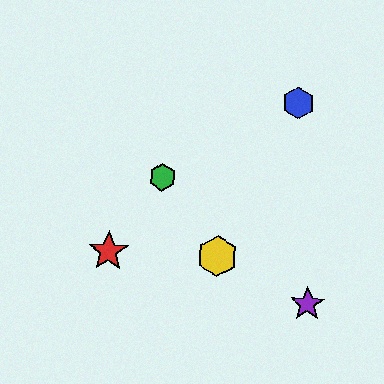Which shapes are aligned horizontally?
The red star, the yellow hexagon are aligned horizontally.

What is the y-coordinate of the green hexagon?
The green hexagon is at y≈177.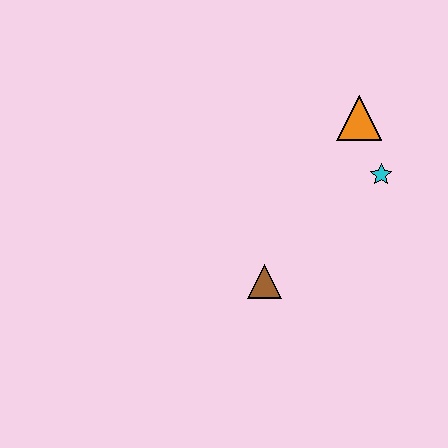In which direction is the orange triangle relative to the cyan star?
The orange triangle is above the cyan star.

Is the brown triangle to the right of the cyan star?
No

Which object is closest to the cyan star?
The orange triangle is closest to the cyan star.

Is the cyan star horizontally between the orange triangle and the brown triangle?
No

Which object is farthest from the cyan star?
The brown triangle is farthest from the cyan star.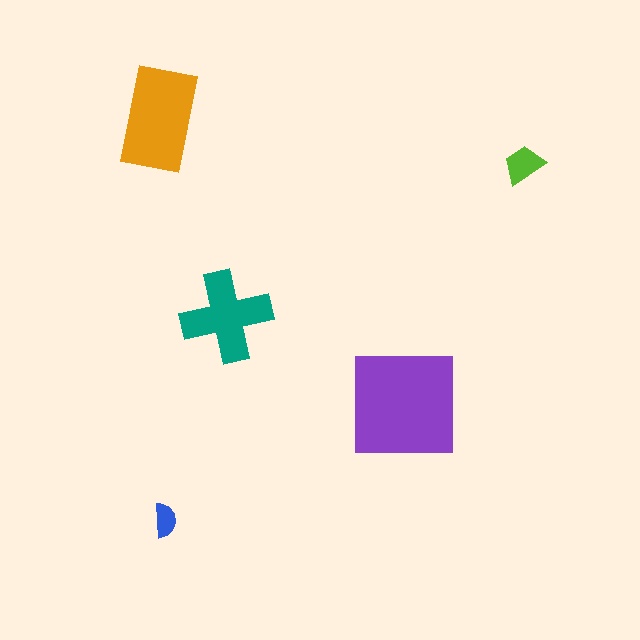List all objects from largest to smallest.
The purple square, the orange rectangle, the teal cross, the lime trapezoid, the blue semicircle.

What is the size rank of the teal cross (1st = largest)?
3rd.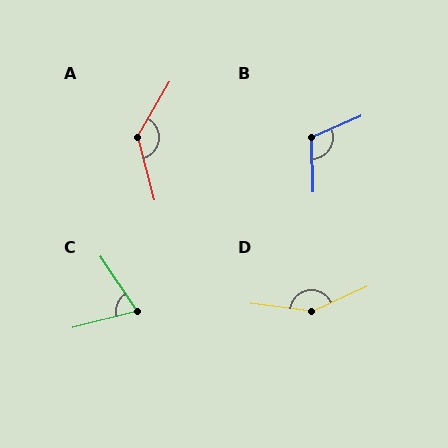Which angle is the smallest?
C, at approximately 70 degrees.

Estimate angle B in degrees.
Approximately 112 degrees.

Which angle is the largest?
D, at approximately 148 degrees.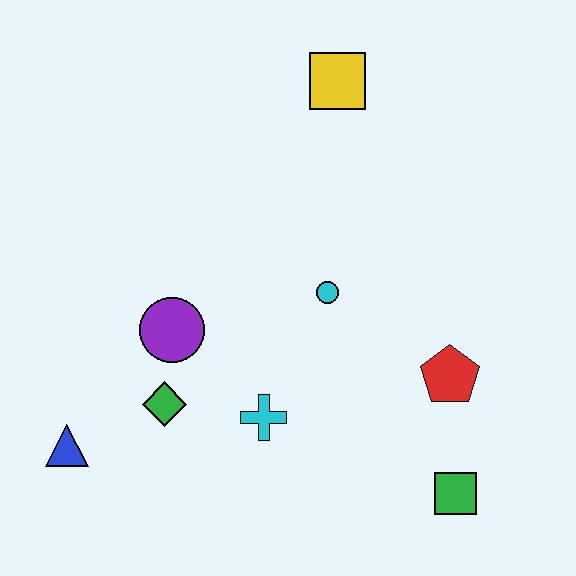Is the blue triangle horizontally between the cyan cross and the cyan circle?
No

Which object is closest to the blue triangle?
The green diamond is closest to the blue triangle.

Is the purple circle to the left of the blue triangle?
No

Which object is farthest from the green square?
The yellow square is farthest from the green square.